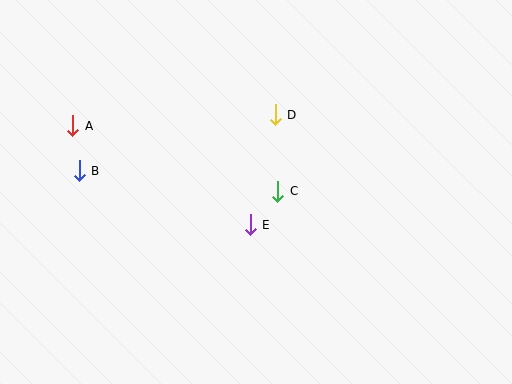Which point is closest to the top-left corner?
Point A is closest to the top-left corner.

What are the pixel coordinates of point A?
Point A is at (73, 126).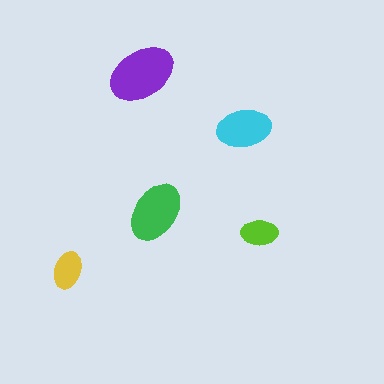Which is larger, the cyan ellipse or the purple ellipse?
The purple one.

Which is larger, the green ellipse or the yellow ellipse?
The green one.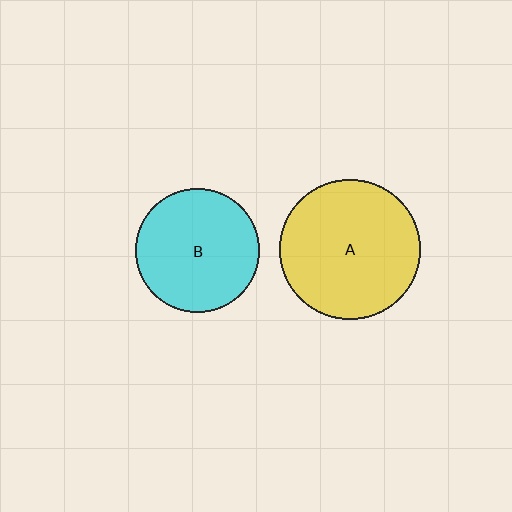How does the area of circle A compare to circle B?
Approximately 1.3 times.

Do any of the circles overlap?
No, none of the circles overlap.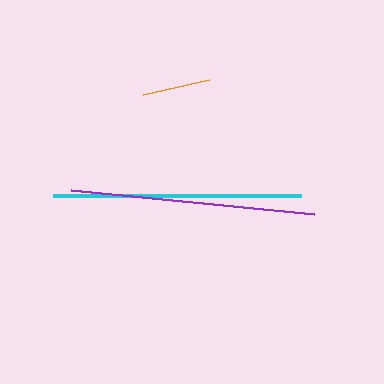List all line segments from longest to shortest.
From longest to shortest: cyan, purple, orange.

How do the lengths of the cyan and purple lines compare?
The cyan and purple lines are approximately the same length.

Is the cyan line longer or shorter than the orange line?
The cyan line is longer than the orange line.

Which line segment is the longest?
The cyan line is the longest at approximately 247 pixels.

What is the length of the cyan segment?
The cyan segment is approximately 247 pixels long.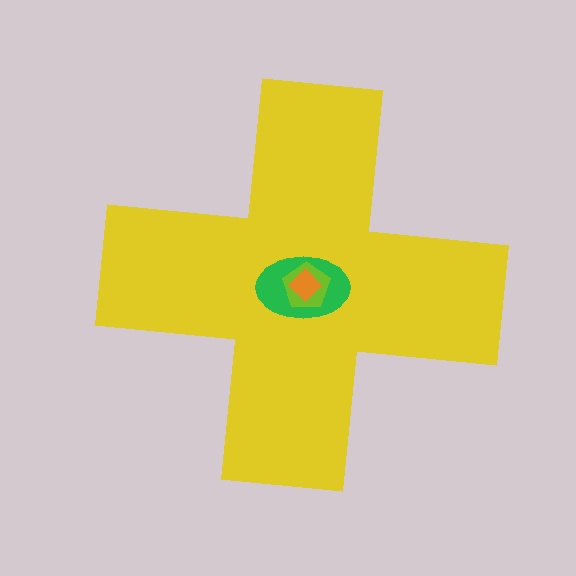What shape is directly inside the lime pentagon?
The orange diamond.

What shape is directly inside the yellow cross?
The green ellipse.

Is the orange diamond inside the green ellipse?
Yes.